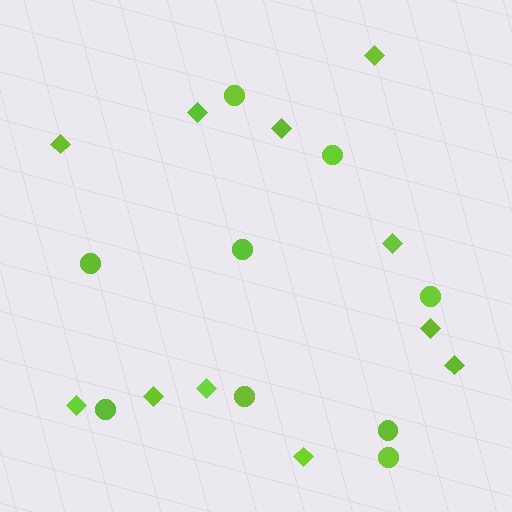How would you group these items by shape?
There are 2 groups: one group of diamonds (11) and one group of circles (9).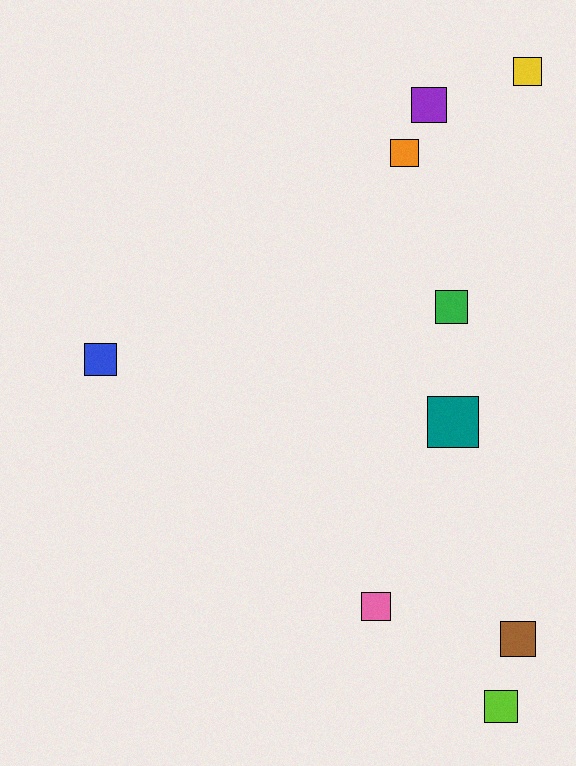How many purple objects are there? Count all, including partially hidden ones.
There is 1 purple object.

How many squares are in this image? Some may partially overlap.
There are 9 squares.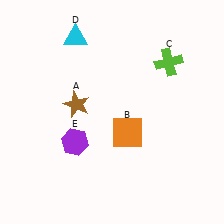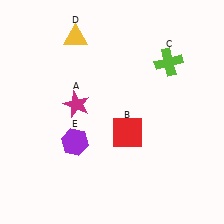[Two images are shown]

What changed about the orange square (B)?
In Image 1, B is orange. In Image 2, it changed to red.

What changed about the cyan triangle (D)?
In Image 1, D is cyan. In Image 2, it changed to yellow.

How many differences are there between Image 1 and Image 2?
There are 3 differences between the two images.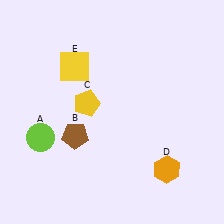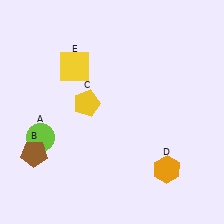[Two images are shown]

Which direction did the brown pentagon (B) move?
The brown pentagon (B) moved left.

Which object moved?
The brown pentagon (B) moved left.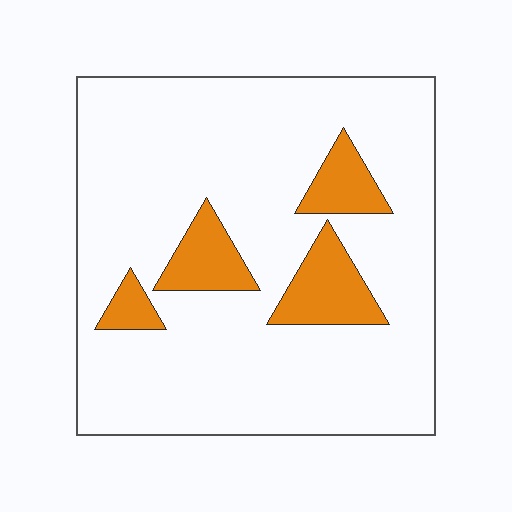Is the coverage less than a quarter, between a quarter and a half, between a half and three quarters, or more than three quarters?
Less than a quarter.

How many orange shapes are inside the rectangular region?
4.